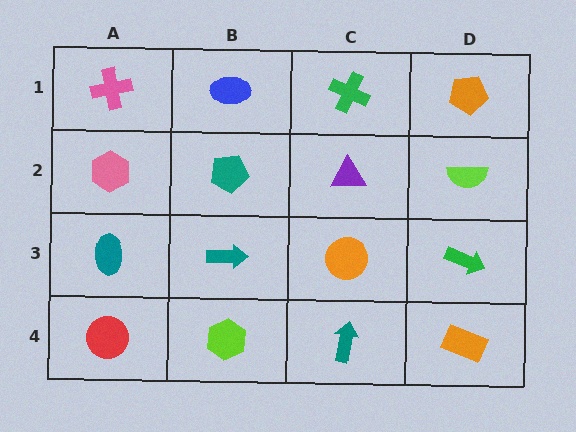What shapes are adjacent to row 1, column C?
A purple triangle (row 2, column C), a blue ellipse (row 1, column B), an orange pentagon (row 1, column D).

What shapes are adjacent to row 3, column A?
A pink hexagon (row 2, column A), a red circle (row 4, column A), a teal arrow (row 3, column B).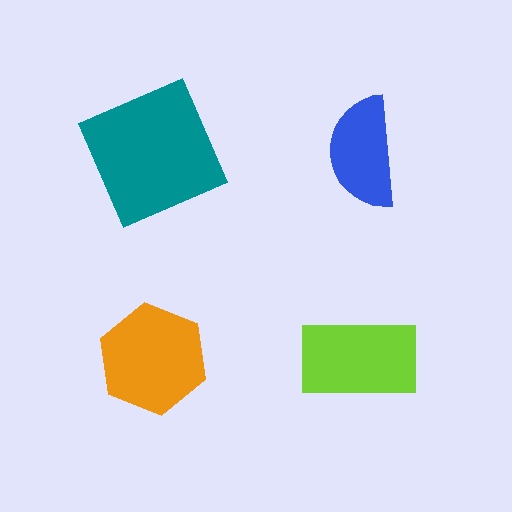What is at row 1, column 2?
A blue semicircle.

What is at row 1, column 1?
A teal square.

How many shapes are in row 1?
2 shapes.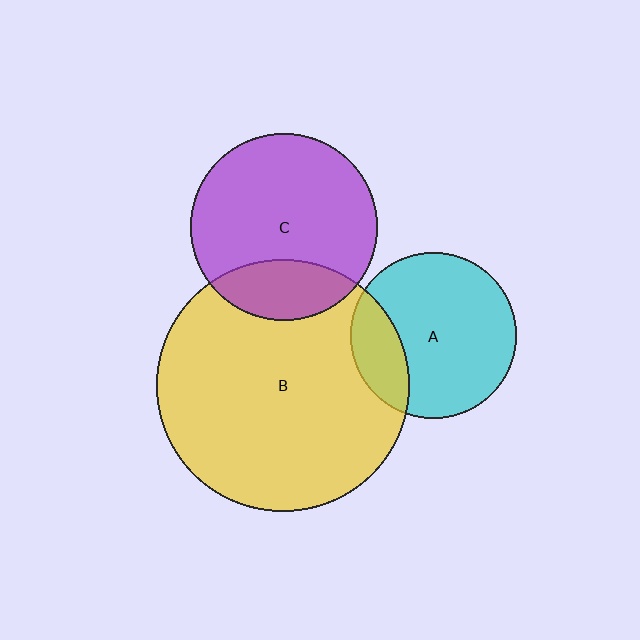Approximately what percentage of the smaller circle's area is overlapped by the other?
Approximately 25%.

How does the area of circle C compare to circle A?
Approximately 1.3 times.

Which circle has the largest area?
Circle B (yellow).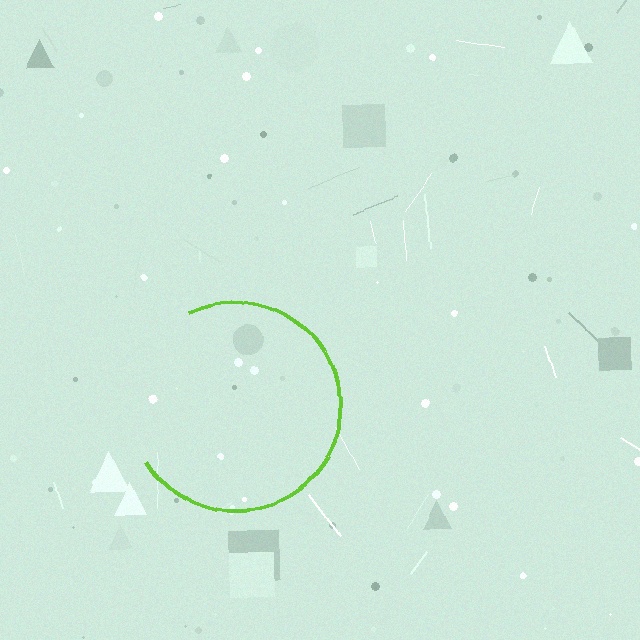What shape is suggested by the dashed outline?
The dashed outline suggests a circle.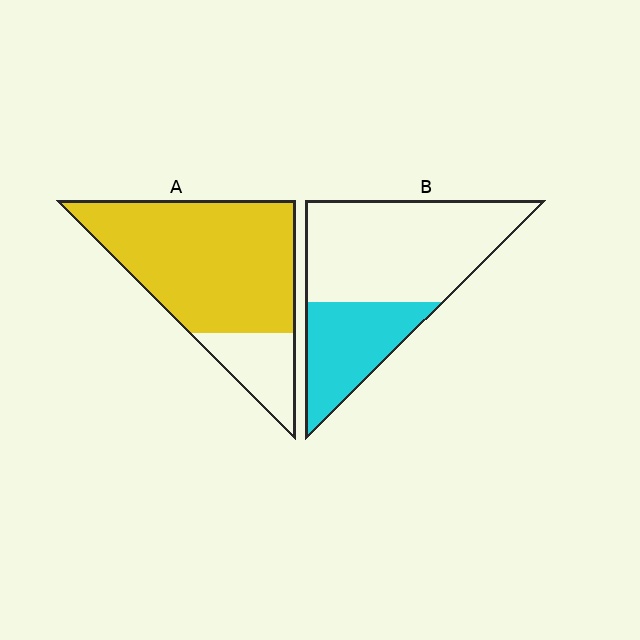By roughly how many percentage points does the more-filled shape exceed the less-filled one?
By roughly 45 percentage points (A over B).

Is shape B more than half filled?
No.